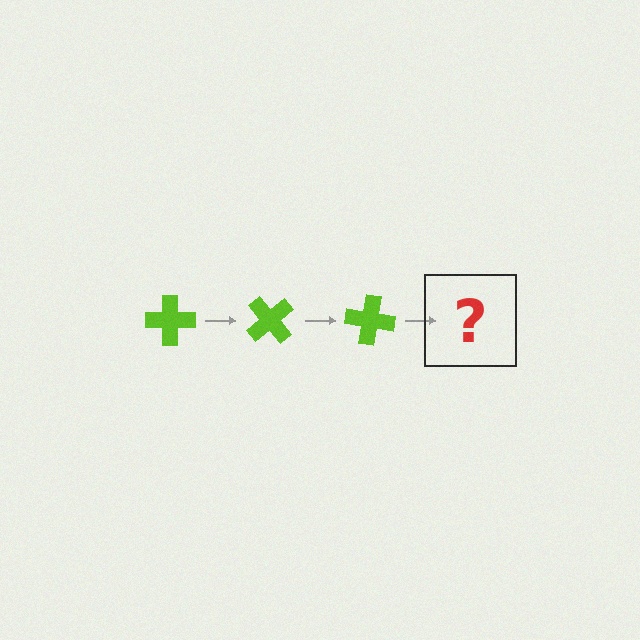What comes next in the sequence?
The next element should be a lime cross rotated 150 degrees.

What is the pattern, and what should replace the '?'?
The pattern is that the cross rotates 50 degrees each step. The '?' should be a lime cross rotated 150 degrees.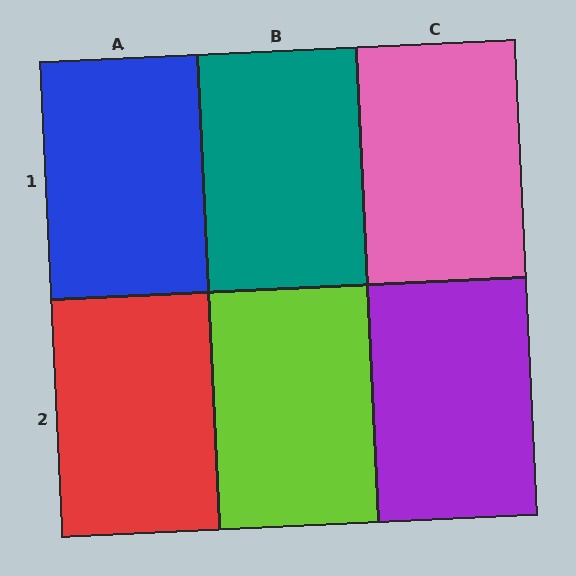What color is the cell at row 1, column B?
Teal.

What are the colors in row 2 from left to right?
Red, lime, purple.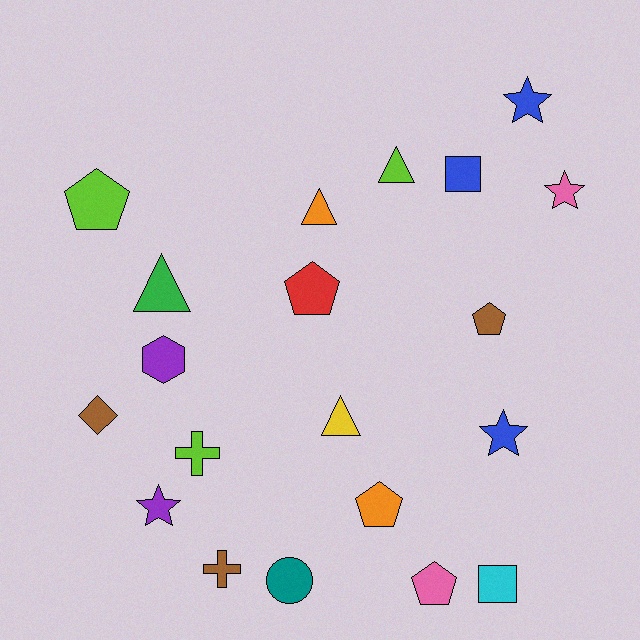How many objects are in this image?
There are 20 objects.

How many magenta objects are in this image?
There are no magenta objects.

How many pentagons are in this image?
There are 5 pentagons.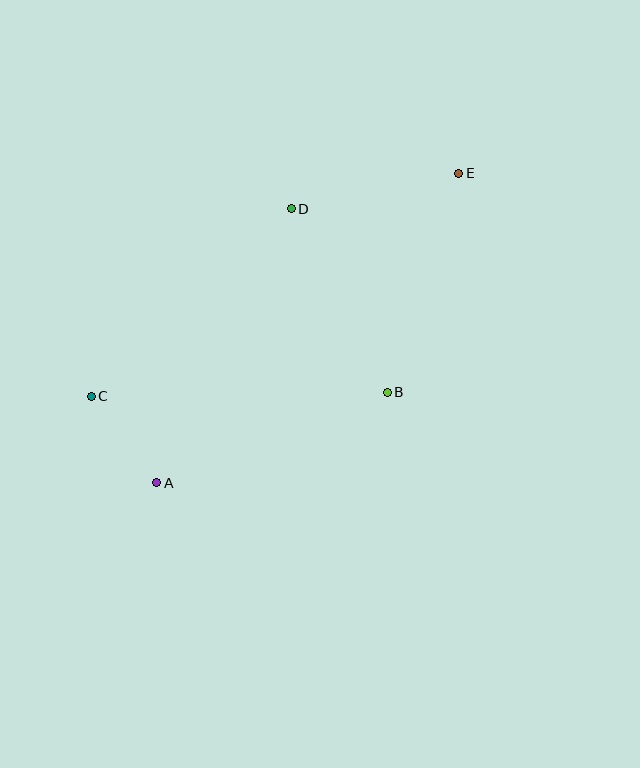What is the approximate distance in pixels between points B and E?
The distance between B and E is approximately 231 pixels.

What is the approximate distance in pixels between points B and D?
The distance between B and D is approximately 207 pixels.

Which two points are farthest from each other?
Points A and E are farthest from each other.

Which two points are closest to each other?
Points A and C are closest to each other.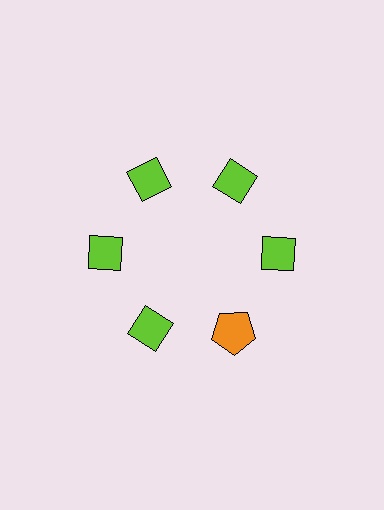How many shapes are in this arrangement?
There are 6 shapes arranged in a ring pattern.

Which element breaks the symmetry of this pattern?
The orange pentagon at roughly the 5 o'clock position breaks the symmetry. All other shapes are lime diamonds.